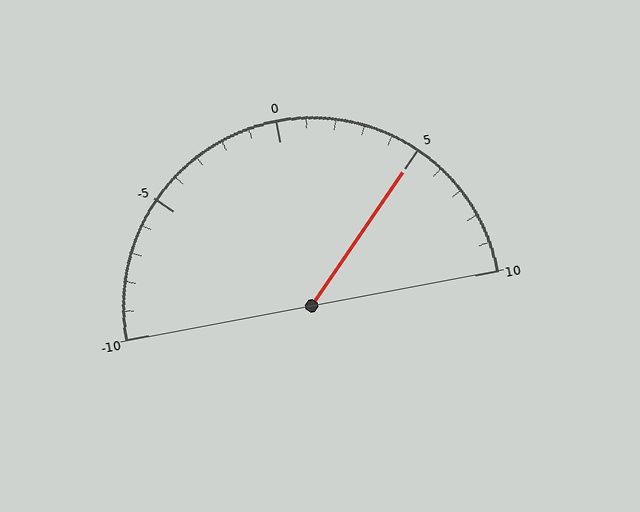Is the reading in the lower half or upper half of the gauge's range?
The reading is in the upper half of the range (-10 to 10).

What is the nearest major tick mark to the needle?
The nearest major tick mark is 5.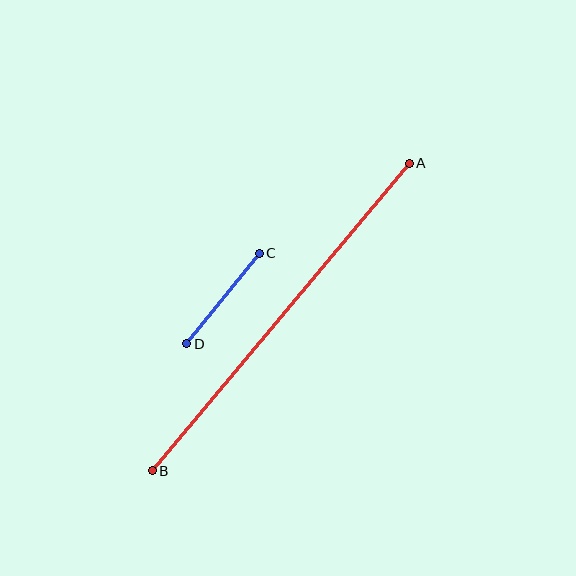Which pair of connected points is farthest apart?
Points A and B are farthest apart.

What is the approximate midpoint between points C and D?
The midpoint is at approximately (223, 299) pixels.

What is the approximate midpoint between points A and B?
The midpoint is at approximately (281, 317) pixels.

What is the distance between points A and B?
The distance is approximately 401 pixels.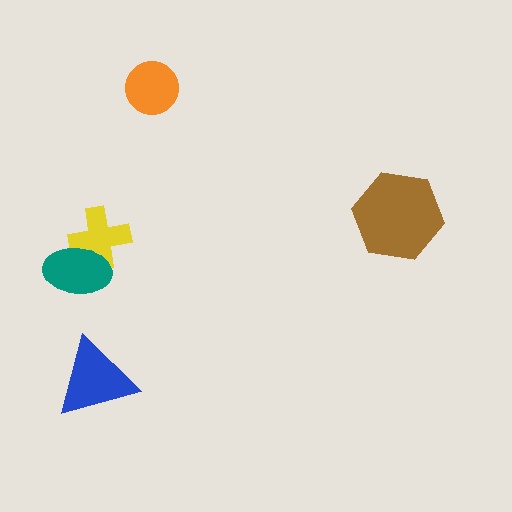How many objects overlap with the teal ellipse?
1 object overlaps with the teal ellipse.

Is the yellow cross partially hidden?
Yes, it is partially covered by another shape.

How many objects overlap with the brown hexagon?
0 objects overlap with the brown hexagon.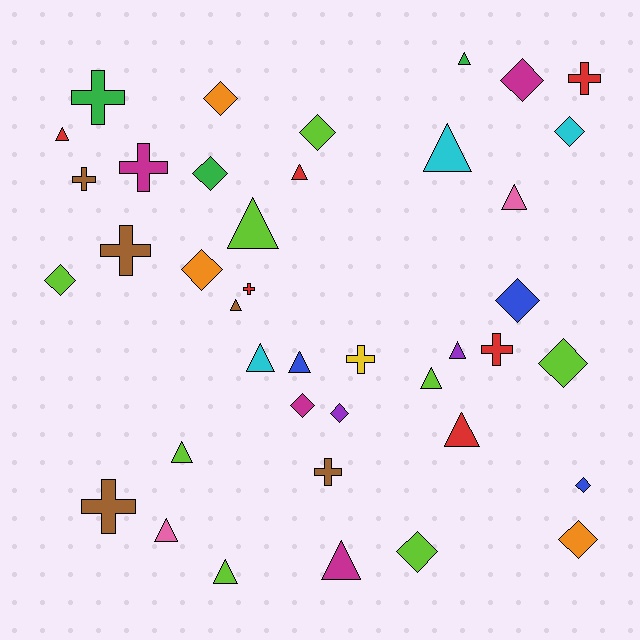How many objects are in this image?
There are 40 objects.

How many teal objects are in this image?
There are no teal objects.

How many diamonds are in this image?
There are 14 diamonds.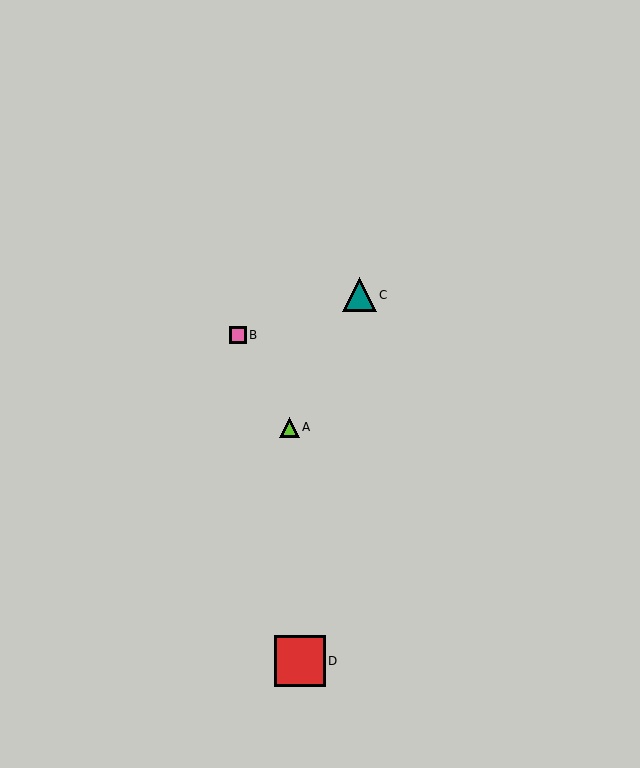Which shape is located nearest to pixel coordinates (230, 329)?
The pink square (labeled B) at (238, 335) is nearest to that location.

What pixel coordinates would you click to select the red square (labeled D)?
Click at (300, 661) to select the red square D.